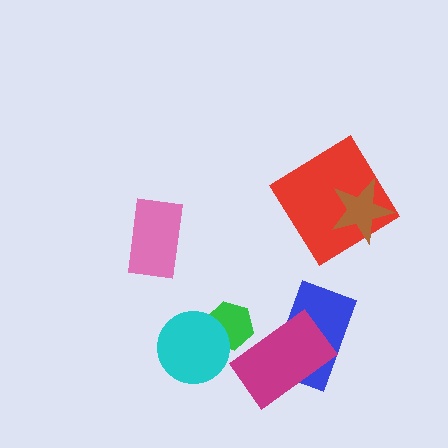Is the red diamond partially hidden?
Yes, it is partially covered by another shape.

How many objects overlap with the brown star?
1 object overlaps with the brown star.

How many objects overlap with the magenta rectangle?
2 objects overlap with the magenta rectangle.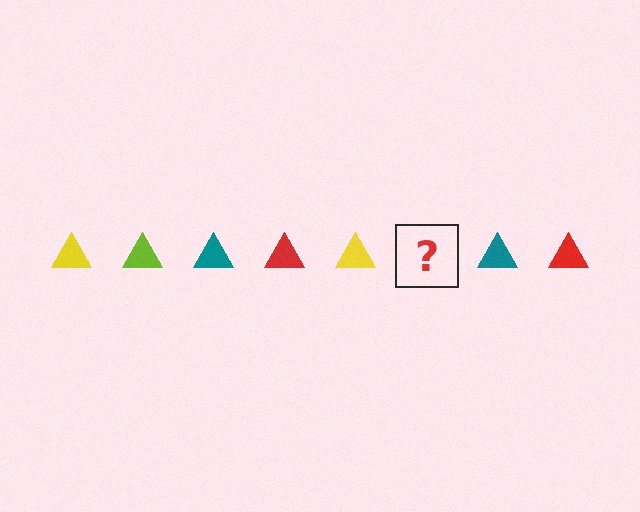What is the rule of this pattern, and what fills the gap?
The rule is that the pattern cycles through yellow, lime, teal, red triangles. The gap should be filled with a lime triangle.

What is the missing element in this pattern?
The missing element is a lime triangle.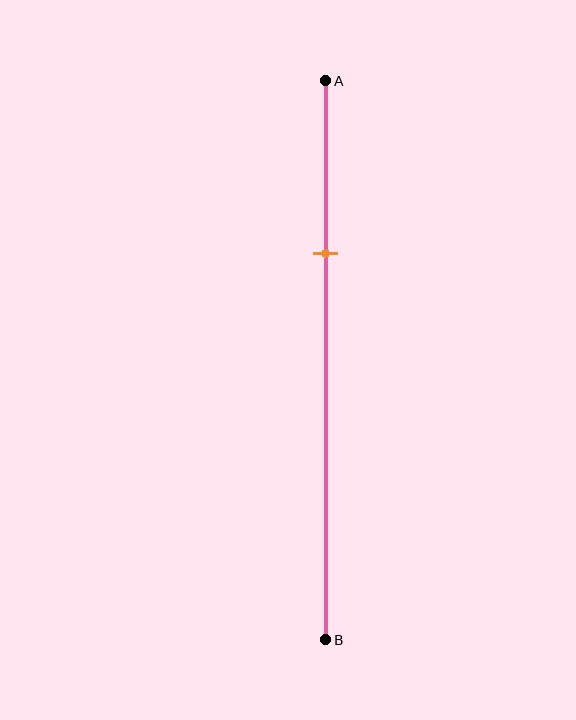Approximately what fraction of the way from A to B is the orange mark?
The orange mark is approximately 30% of the way from A to B.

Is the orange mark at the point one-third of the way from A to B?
Yes, the mark is approximately at the one-third point.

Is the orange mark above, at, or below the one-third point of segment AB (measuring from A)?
The orange mark is approximately at the one-third point of segment AB.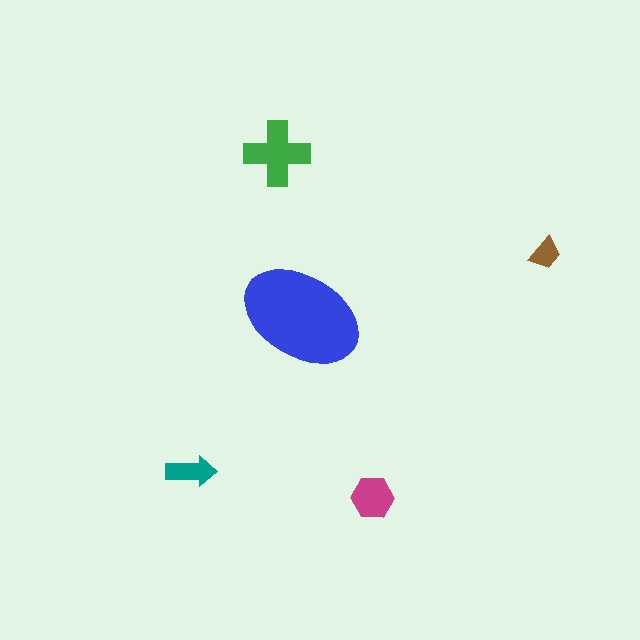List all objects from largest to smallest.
The blue ellipse, the green cross, the magenta hexagon, the teal arrow, the brown trapezoid.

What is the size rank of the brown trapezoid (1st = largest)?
5th.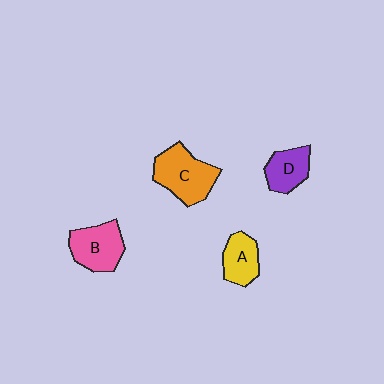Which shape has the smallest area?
Shape A (yellow).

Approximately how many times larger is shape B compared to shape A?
Approximately 1.3 times.